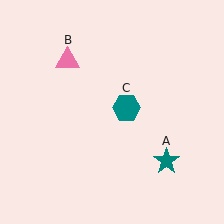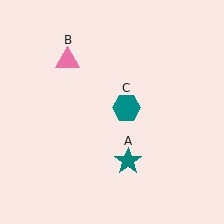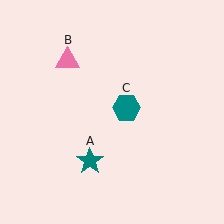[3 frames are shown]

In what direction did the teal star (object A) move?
The teal star (object A) moved left.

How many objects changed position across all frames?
1 object changed position: teal star (object A).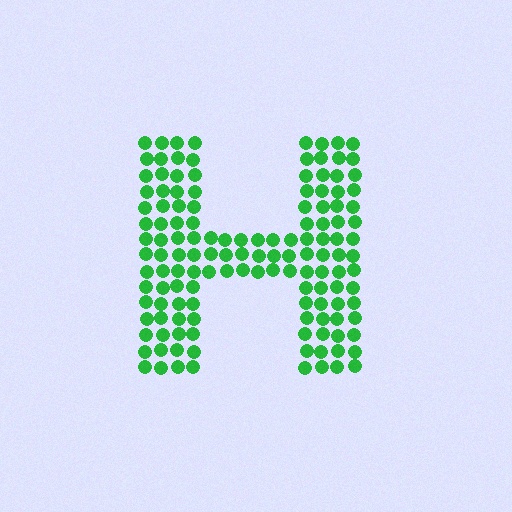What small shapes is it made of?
It is made of small circles.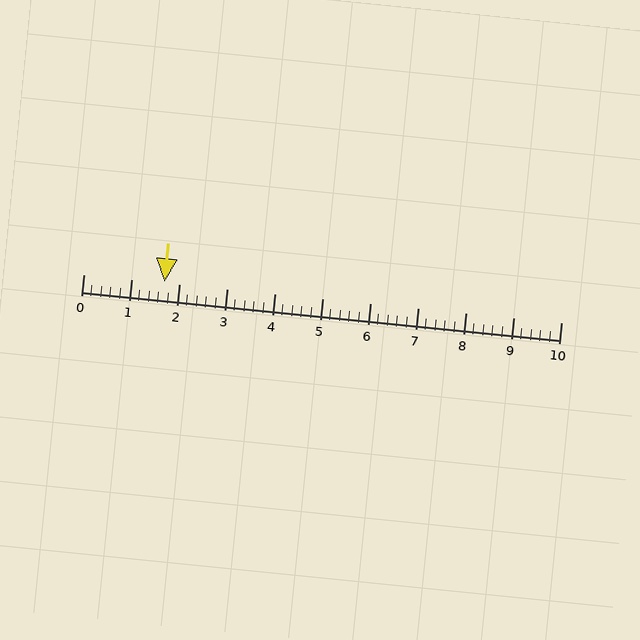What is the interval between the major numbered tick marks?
The major tick marks are spaced 1 units apart.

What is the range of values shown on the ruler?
The ruler shows values from 0 to 10.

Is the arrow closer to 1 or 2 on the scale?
The arrow is closer to 2.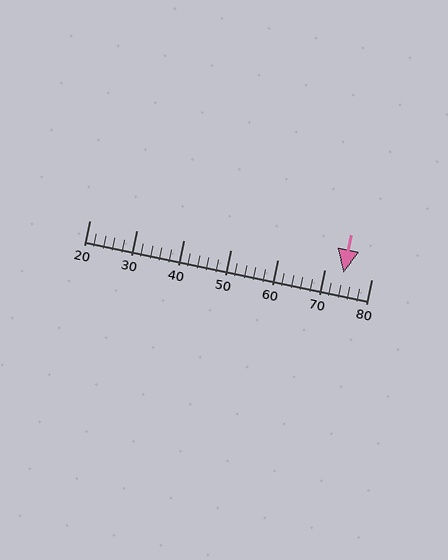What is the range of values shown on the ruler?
The ruler shows values from 20 to 80.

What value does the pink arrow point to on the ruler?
The pink arrow points to approximately 74.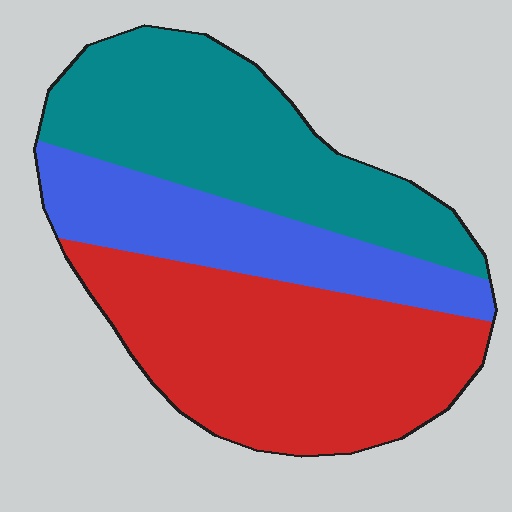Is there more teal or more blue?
Teal.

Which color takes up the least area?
Blue, at roughly 25%.